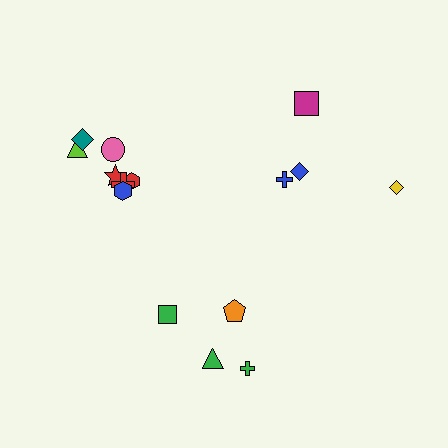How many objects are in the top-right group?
There are 4 objects.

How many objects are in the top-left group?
There are 7 objects.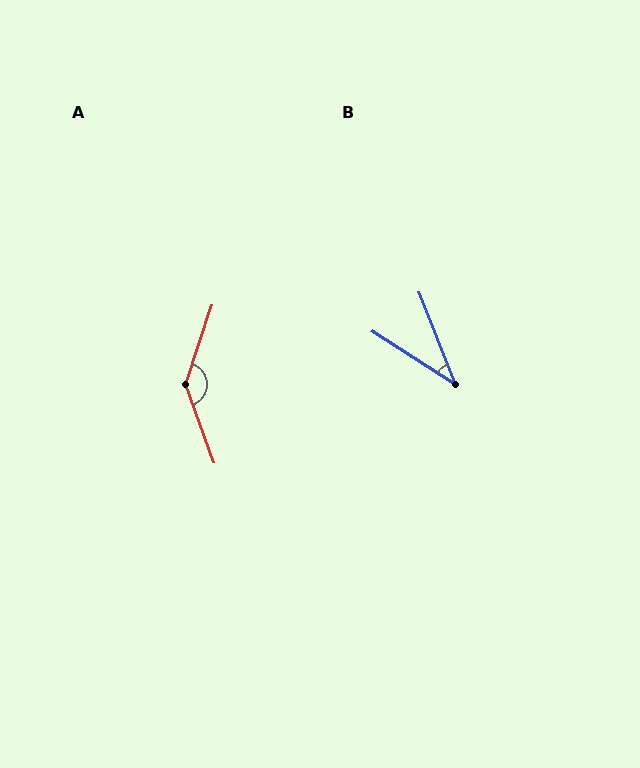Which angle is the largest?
A, at approximately 142 degrees.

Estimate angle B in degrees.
Approximately 36 degrees.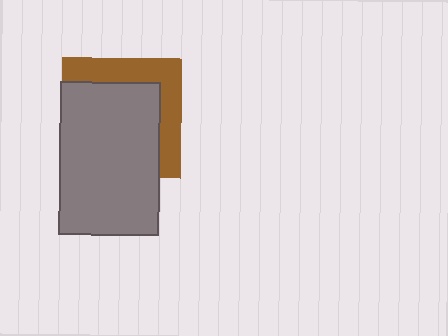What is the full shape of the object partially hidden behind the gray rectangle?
The partially hidden object is a brown square.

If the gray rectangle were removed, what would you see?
You would see the complete brown square.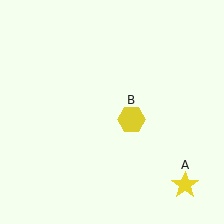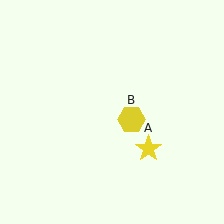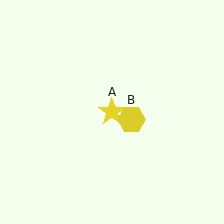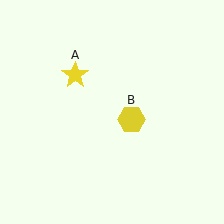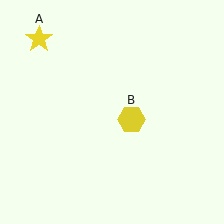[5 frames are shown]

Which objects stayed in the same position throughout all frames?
Yellow hexagon (object B) remained stationary.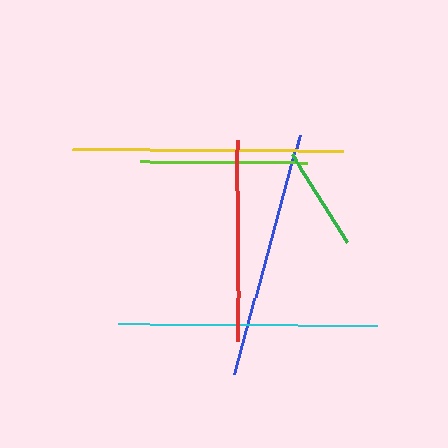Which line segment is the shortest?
The green line is the shortest at approximately 102 pixels.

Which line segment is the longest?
The yellow line is the longest at approximately 272 pixels.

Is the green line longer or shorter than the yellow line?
The yellow line is longer than the green line.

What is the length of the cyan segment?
The cyan segment is approximately 260 pixels long.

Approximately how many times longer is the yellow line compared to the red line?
The yellow line is approximately 1.4 times the length of the red line.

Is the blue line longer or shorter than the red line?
The blue line is longer than the red line.